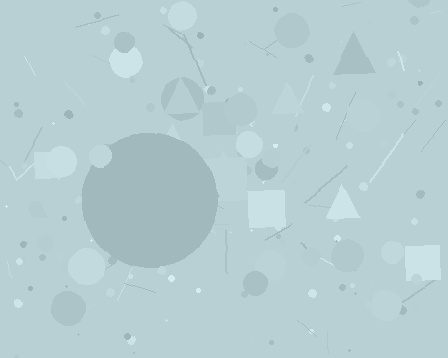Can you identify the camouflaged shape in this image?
The camouflaged shape is a circle.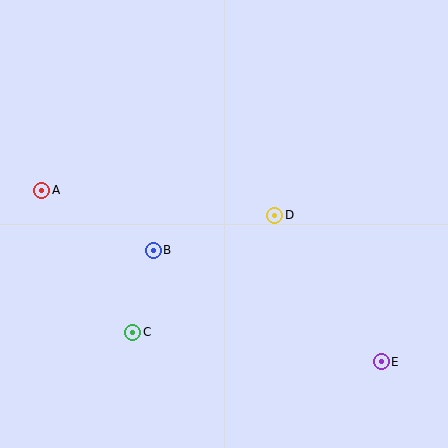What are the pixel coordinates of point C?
Point C is at (133, 332).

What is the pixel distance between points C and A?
The distance between C and A is 169 pixels.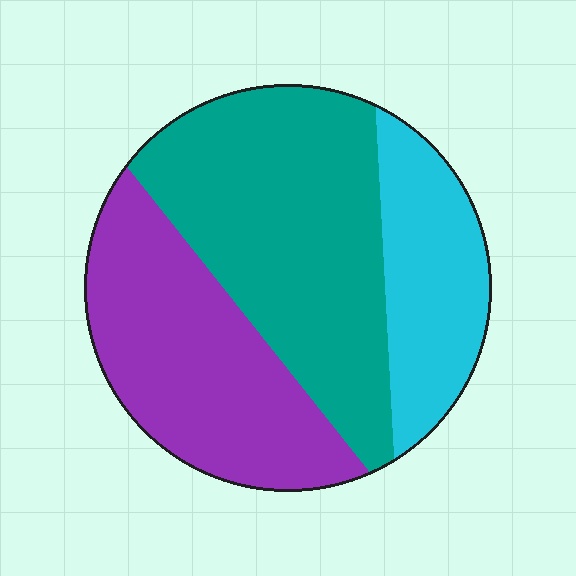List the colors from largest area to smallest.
From largest to smallest: teal, purple, cyan.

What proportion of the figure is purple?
Purple takes up about one third (1/3) of the figure.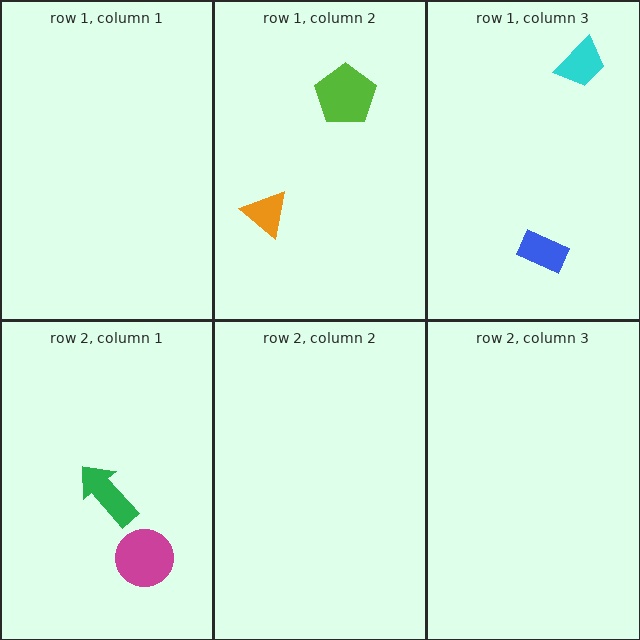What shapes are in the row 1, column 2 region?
The lime pentagon, the orange triangle.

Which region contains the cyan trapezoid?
The row 1, column 3 region.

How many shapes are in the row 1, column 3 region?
2.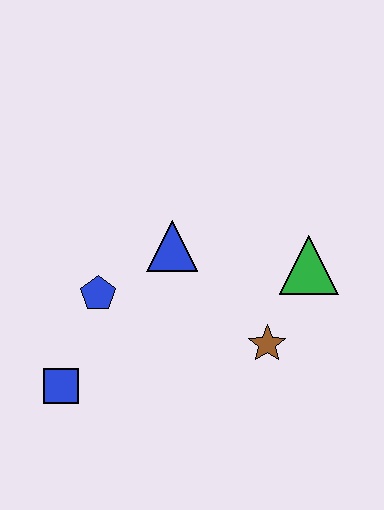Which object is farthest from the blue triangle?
The blue square is farthest from the blue triangle.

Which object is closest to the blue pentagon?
The blue triangle is closest to the blue pentagon.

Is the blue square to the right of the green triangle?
No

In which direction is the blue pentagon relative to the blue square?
The blue pentagon is above the blue square.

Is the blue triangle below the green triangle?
No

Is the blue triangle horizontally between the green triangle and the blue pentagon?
Yes